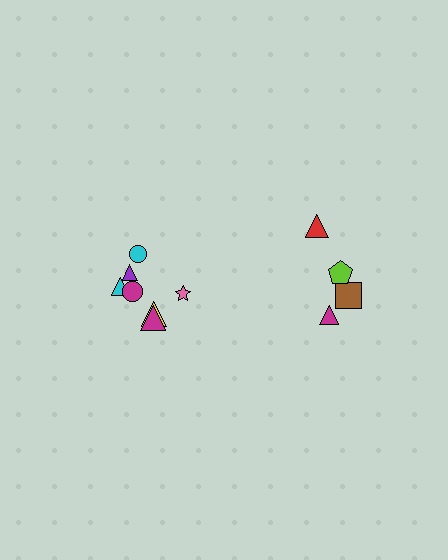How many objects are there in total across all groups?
There are 11 objects.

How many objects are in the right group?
There are 4 objects.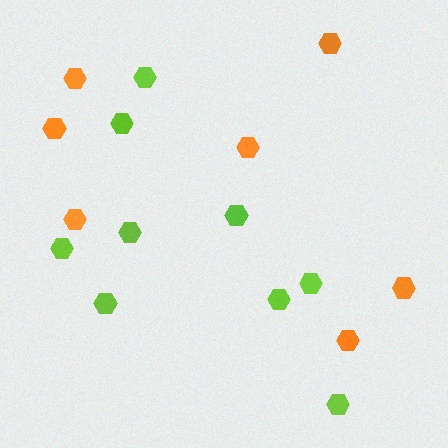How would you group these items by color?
There are 2 groups: one group of lime hexagons (9) and one group of orange hexagons (7).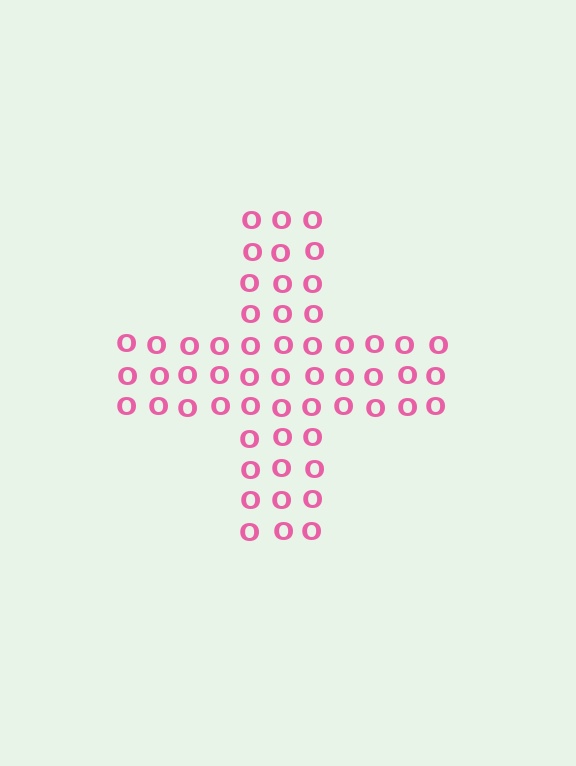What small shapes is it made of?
It is made of small letter O's.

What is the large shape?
The large shape is a cross.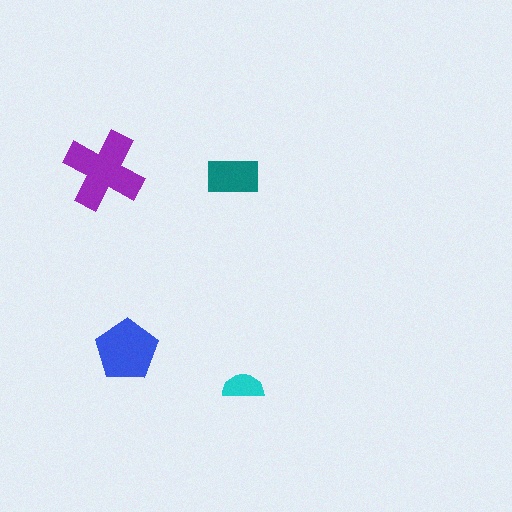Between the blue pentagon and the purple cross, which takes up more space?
The purple cross.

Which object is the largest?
The purple cross.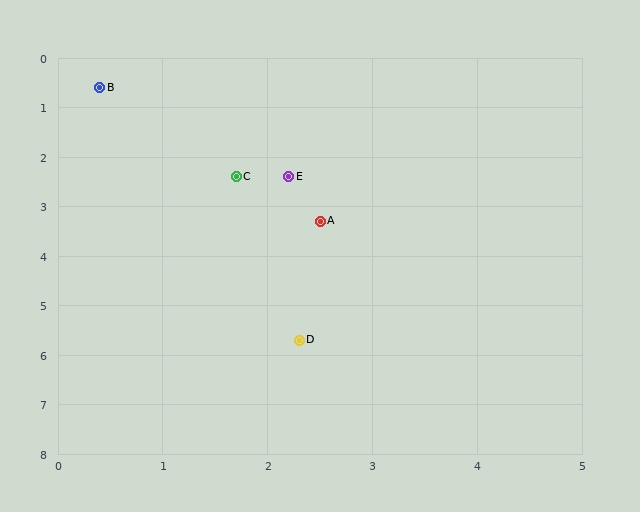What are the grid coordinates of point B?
Point B is at approximately (0.4, 0.6).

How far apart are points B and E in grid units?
Points B and E are about 2.5 grid units apart.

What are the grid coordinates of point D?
Point D is at approximately (2.3, 5.7).